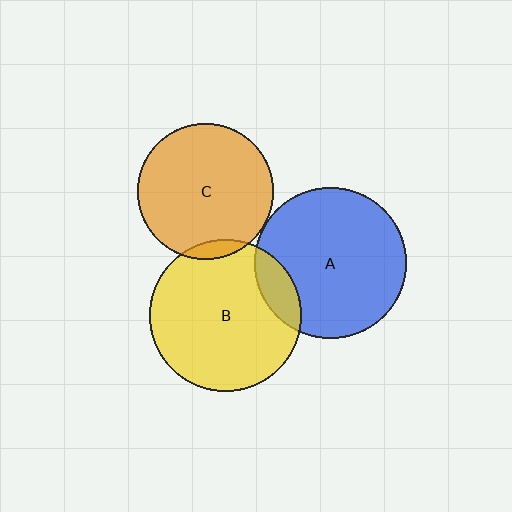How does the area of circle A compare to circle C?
Approximately 1.2 times.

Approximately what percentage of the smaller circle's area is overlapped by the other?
Approximately 5%.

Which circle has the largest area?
Circle B (yellow).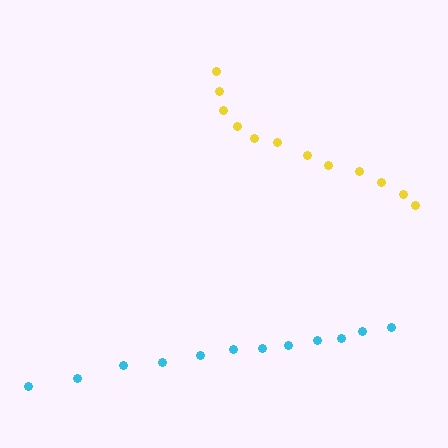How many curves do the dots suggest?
There are 2 distinct paths.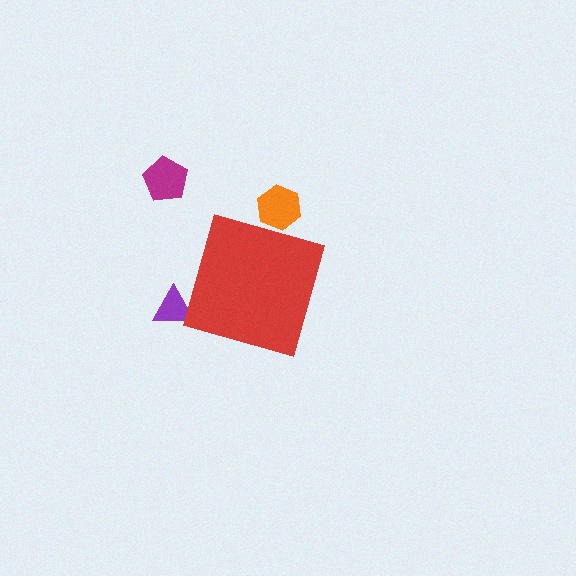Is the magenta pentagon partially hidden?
No, the magenta pentagon is fully visible.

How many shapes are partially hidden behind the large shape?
2 shapes are partially hidden.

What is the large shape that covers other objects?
A red diamond.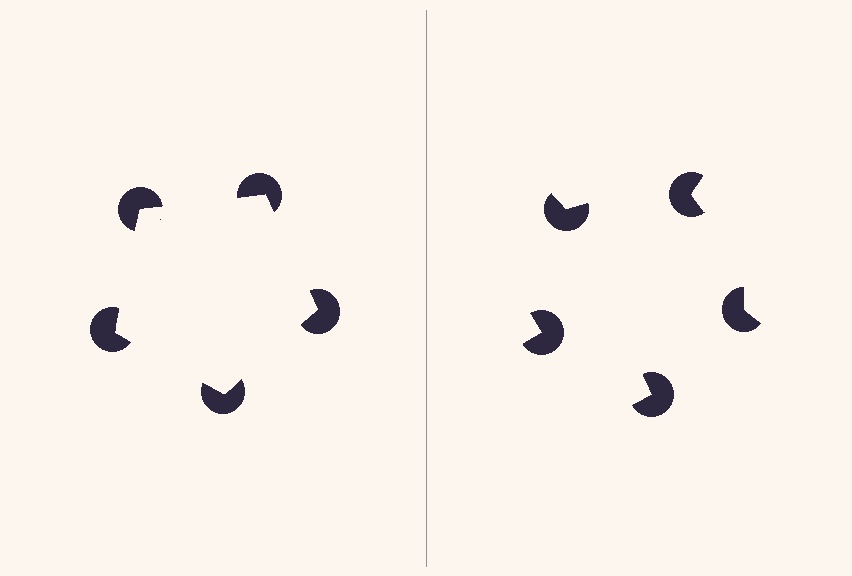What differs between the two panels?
The pac-man discs are positioned identically on both sides; only the wedge orientations differ. On the left they align to a pentagon; on the right they are misaligned.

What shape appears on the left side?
An illusory pentagon.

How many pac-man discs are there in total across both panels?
10 — 5 on each side.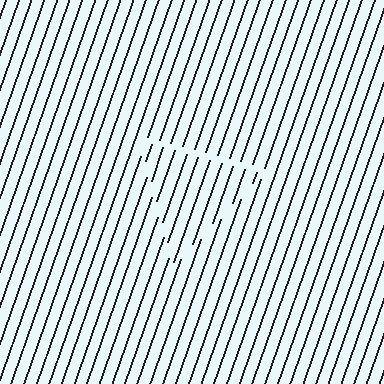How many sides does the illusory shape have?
3 sides — the line-ends trace a triangle.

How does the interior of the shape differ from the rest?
The interior of the shape contains the same grating, shifted by half a period — the contour is defined by the phase discontinuity where line-ends from the inner and outer gratings abut.